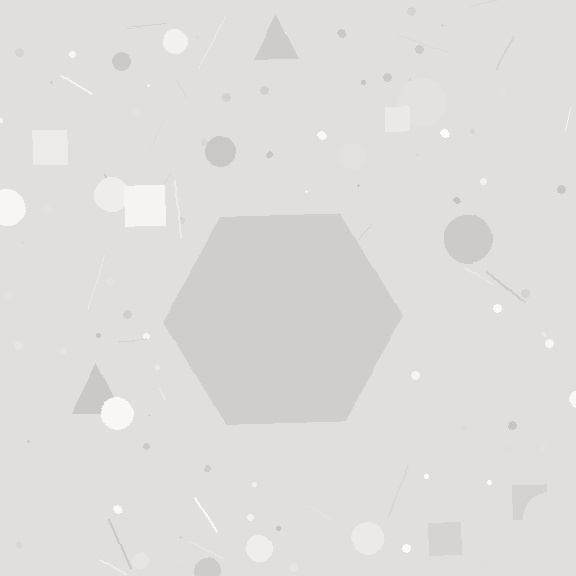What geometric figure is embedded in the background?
A hexagon is embedded in the background.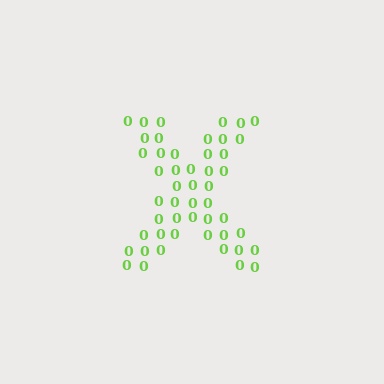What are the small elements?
The small elements are digit 0's.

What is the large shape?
The large shape is the letter X.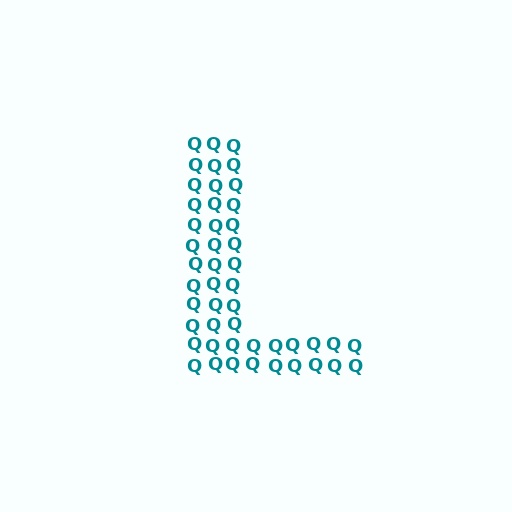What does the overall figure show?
The overall figure shows the letter L.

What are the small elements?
The small elements are letter Q's.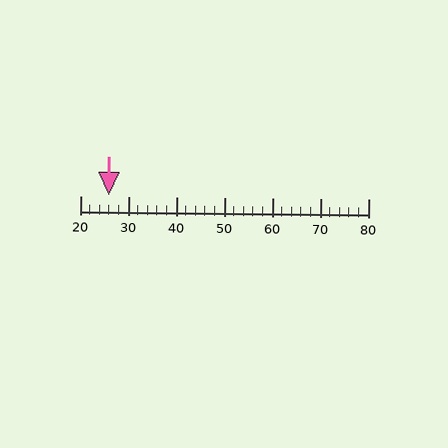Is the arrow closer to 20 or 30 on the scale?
The arrow is closer to 30.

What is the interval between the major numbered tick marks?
The major tick marks are spaced 10 units apart.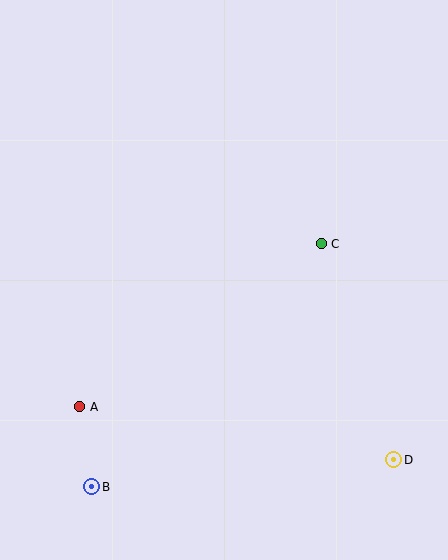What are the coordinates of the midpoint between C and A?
The midpoint between C and A is at (200, 325).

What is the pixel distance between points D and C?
The distance between D and C is 227 pixels.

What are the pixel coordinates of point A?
Point A is at (80, 407).